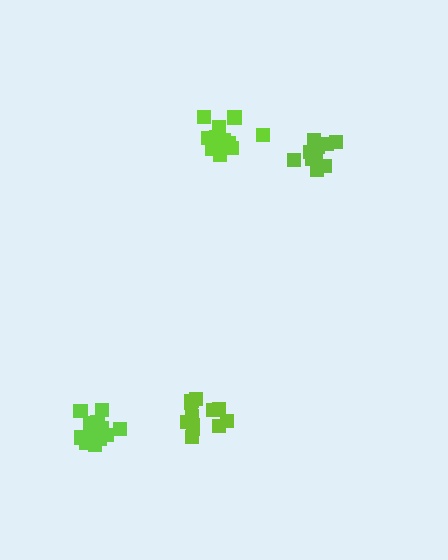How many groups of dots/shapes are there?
There are 4 groups.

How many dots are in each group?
Group 1: 13 dots, Group 2: 11 dots, Group 3: 13 dots, Group 4: 12 dots (49 total).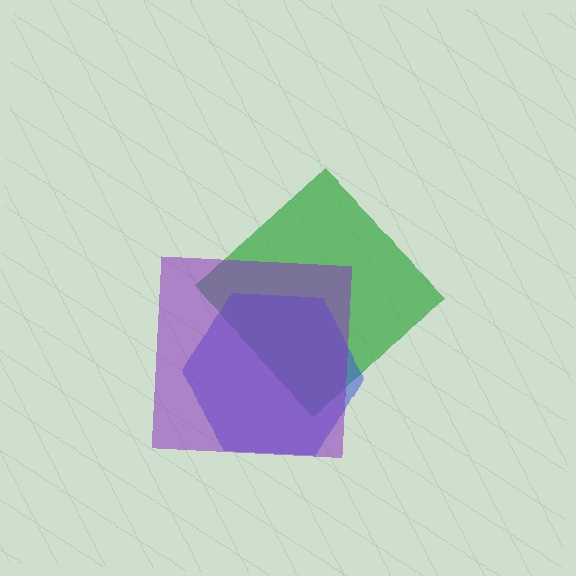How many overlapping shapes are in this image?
There are 3 overlapping shapes in the image.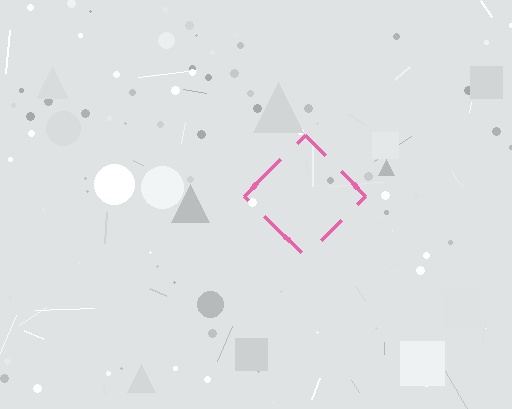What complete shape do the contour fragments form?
The contour fragments form a diamond.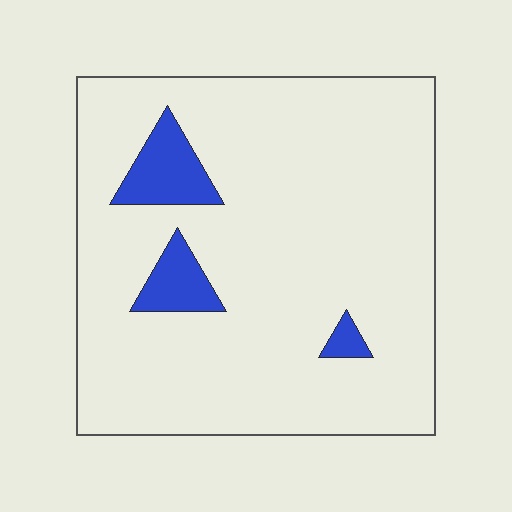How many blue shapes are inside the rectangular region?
3.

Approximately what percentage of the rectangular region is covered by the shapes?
Approximately 10%.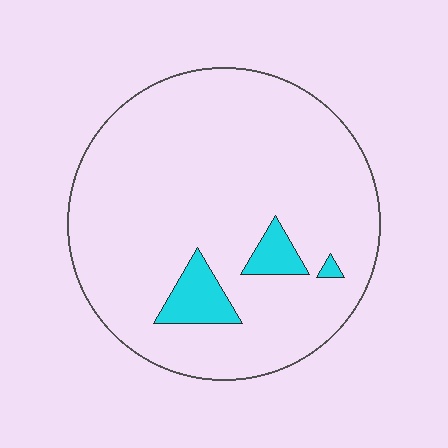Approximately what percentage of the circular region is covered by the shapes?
Approximately 10%.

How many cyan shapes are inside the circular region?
3.